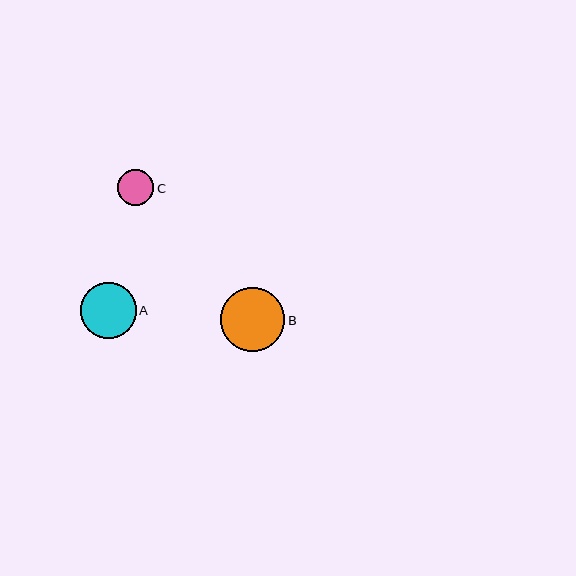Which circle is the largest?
Circle B is the largest with a size of approximately 64 pixels.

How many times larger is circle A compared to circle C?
Circle A is approximately 1.5 times the size of circle C.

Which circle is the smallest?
Circle C is the smallest with a size of approximately 36 pixels.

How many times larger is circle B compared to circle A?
Circle B is approximately 1.2 times the size of circle A.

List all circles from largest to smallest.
From largest to smallest: B, A, C.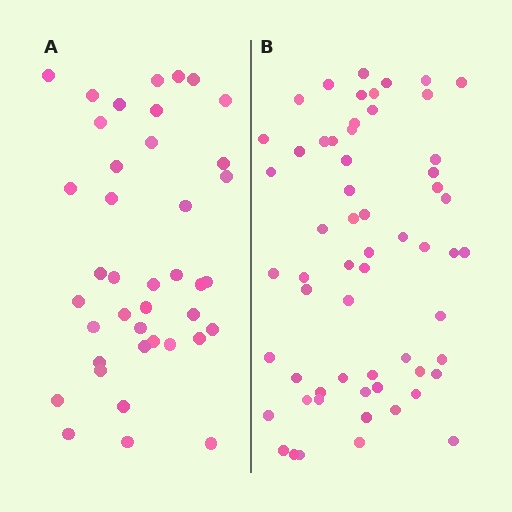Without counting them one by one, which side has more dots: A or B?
Region B (the right region) has more dots.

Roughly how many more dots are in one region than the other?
Region B has approximately 20 more dots than region A.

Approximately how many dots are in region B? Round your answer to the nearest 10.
About 60 dots.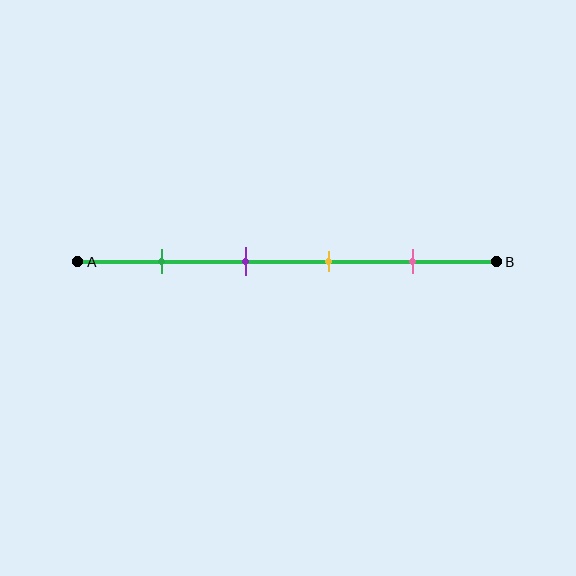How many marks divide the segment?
There are 4 marks dividing the segment.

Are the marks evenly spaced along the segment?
Yes, the marks are approximately evenly spaced.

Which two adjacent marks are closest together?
The purple and yellow marks are the closest adjacent pair.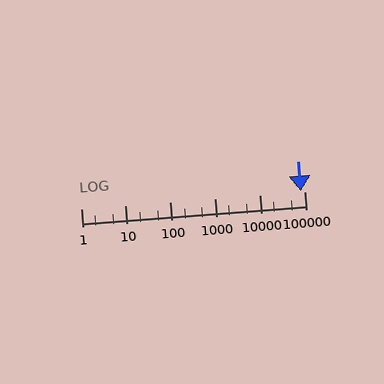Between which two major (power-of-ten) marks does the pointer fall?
The pointer is between 10000 and 100000.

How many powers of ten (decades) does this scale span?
The scale spans 5 decades, from 1 to 100000.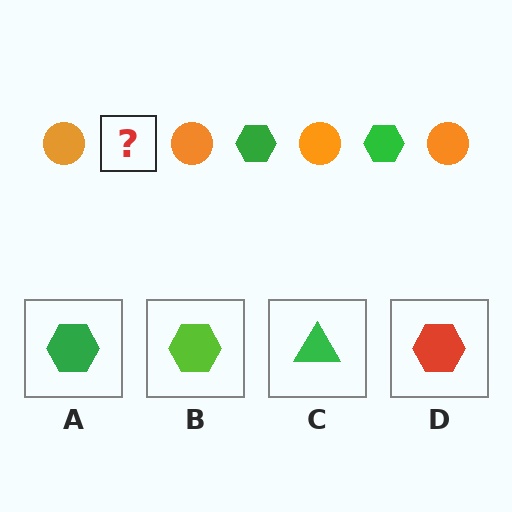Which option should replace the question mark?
Option A.